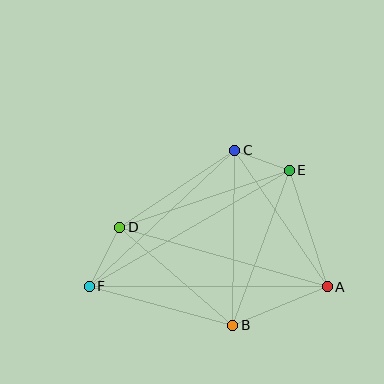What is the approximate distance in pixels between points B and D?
The distance between B and D is approximately 149 pixels.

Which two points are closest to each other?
Points C and E are closest to each other.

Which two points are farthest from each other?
Points A and F are farthest from each other.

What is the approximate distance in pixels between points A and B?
The distance between A and B is approximately 102 pixels.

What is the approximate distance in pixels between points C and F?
The distance between C and F is approximately 200 pixels.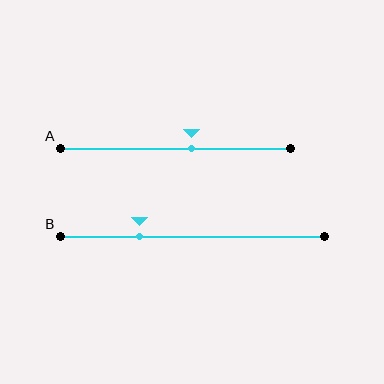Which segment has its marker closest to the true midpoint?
Segment A has its marker closest to the true midpoint.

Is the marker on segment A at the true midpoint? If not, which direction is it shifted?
No, the marker on segment A is shifted to the right by about 7% of the segment length.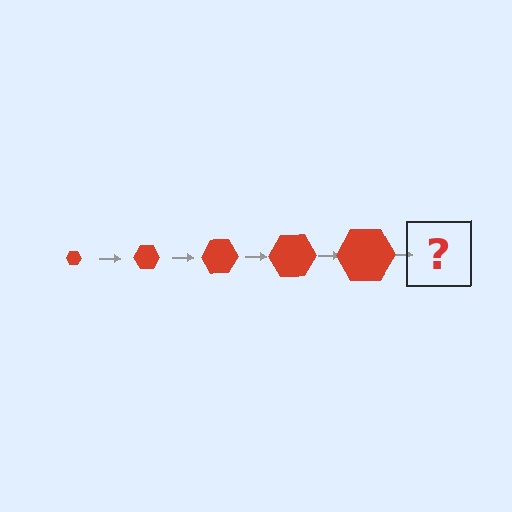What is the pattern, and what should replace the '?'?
The pattern is that the hexagon gets progressively larger each step. The '?' should be a red hexagon, larger than the previous one.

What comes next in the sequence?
The next element should be a red hexagon, larger than the previous one.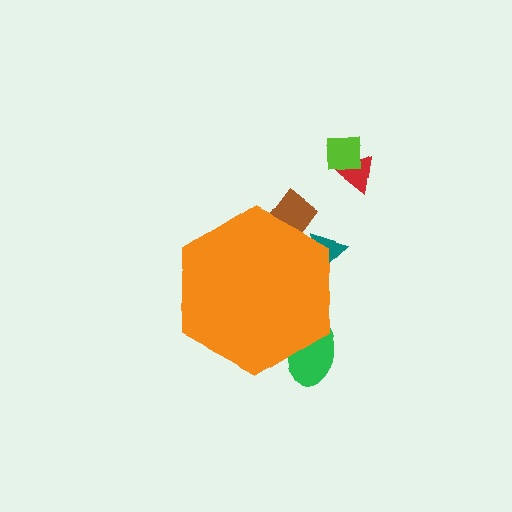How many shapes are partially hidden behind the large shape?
3 shapes are partially hidden.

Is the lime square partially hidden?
No, the lime square is fully visible.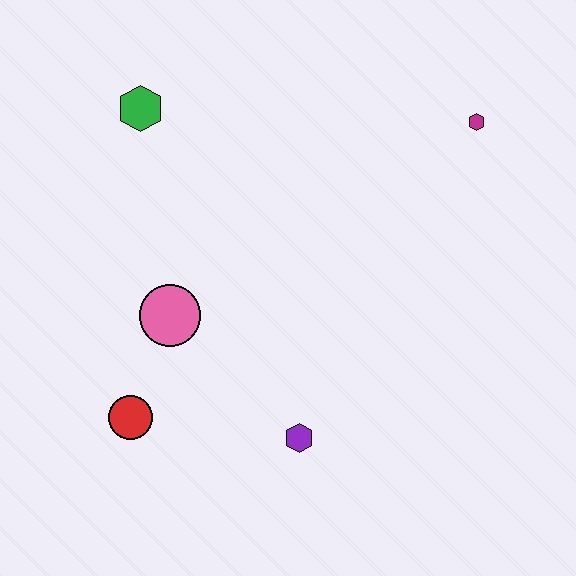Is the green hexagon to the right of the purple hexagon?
No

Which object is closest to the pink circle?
The red circle is closest to the pink circle.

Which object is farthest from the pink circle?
The magenta hexagon is farthest from the pink circle.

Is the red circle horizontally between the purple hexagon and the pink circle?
No